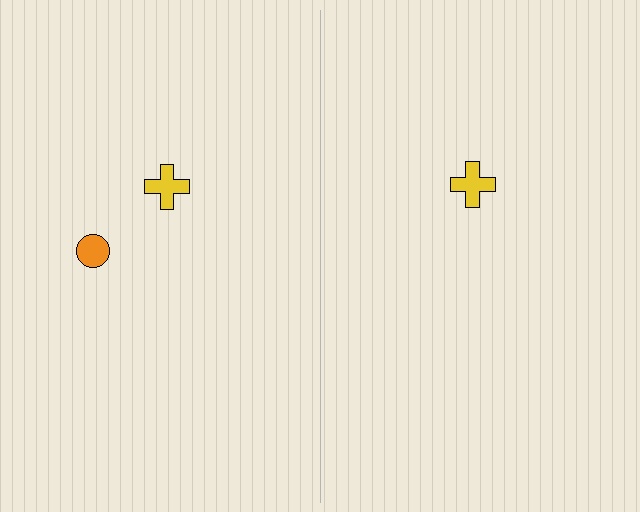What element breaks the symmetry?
A orange circle is missing from the right side.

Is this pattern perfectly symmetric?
No, the pattern is not perfectly symmetric. A orange circle is missing from the right side.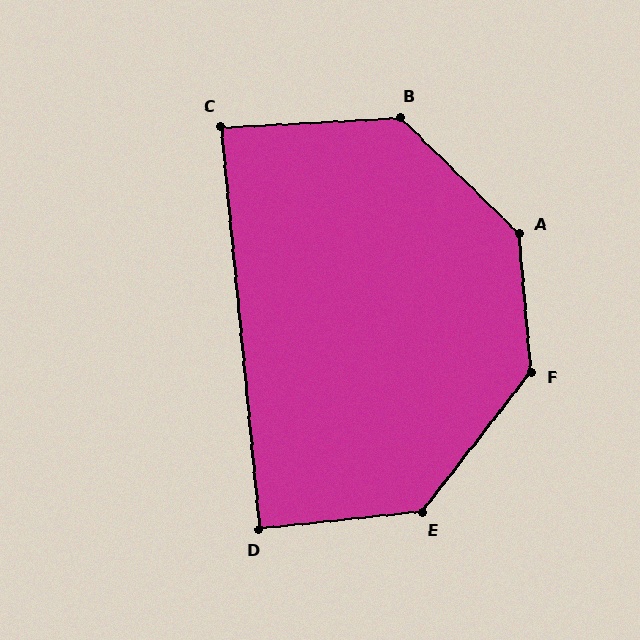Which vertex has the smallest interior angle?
C, at approximately 87 degrees.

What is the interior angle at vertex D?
Approximately 90 degrees (approximately right).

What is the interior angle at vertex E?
Approximately 134 degrees (obtuse).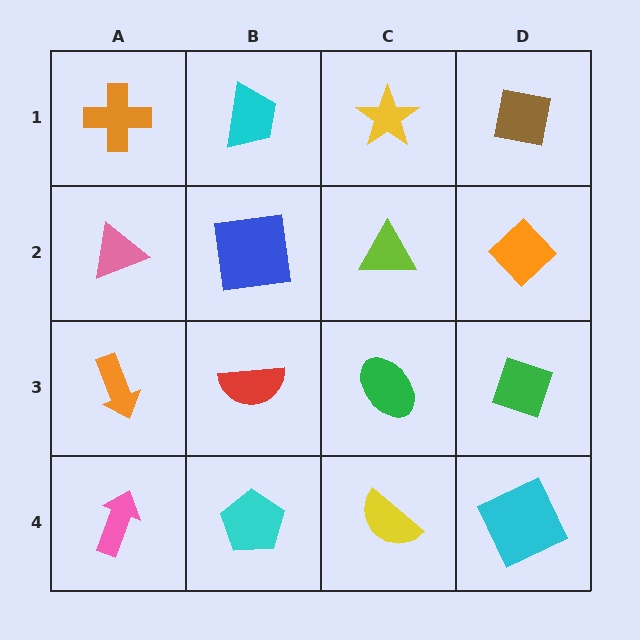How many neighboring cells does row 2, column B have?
4.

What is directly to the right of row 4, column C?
A cyan square.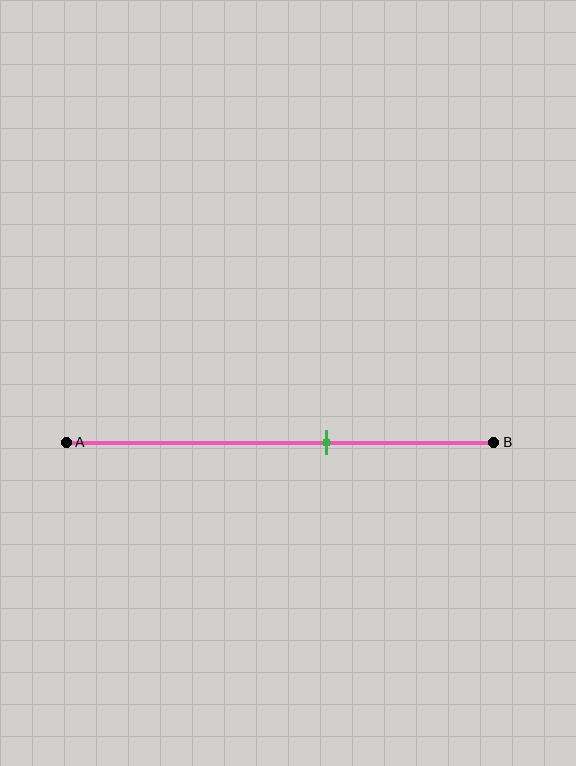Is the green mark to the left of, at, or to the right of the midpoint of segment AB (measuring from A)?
The green mark is to the right of the midpoint of segment AB.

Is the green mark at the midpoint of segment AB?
No, the mark is at about 60% from A, not at the 50% midpoint.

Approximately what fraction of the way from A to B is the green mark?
The green mark is approximately 60% of the way from A to B.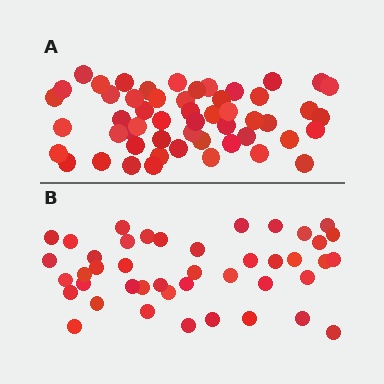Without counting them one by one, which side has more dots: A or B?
Region A (the top region) has more dots.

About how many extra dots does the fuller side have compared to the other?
Region A has roughly 10 or so more dots than region B.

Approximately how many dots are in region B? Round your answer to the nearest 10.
About 40 dots. (The exact count is 43, which rounds to 40.)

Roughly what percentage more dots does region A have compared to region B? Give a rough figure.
About 25% more.